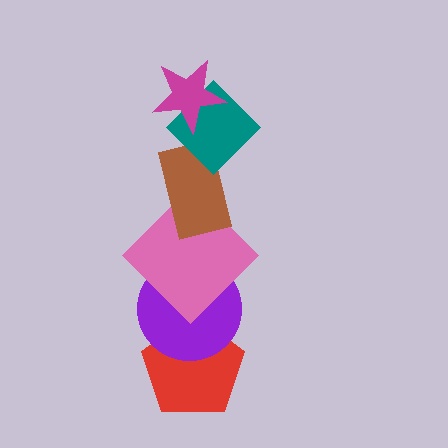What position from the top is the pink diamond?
The pink diamond is 4th from the top.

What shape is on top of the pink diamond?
The brown rectangle is on top of the pink diamond.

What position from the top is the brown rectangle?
The brown rectangle is 3rd from the top.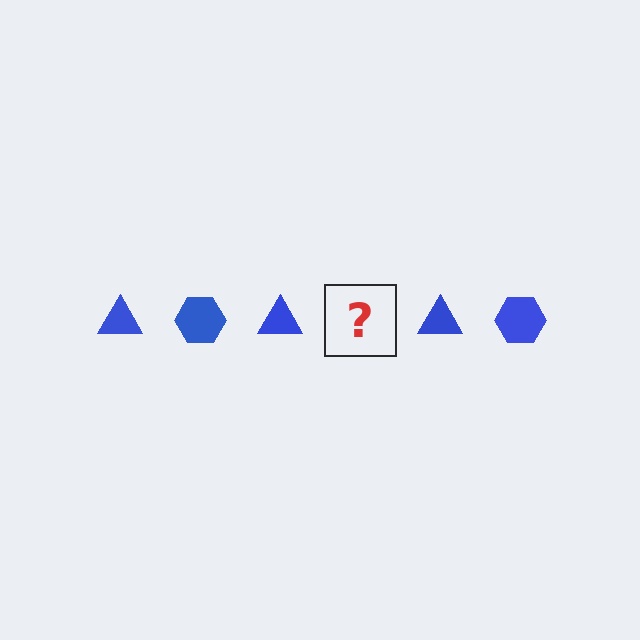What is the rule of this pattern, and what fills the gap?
The rule is that the pattern cycles through triangle, hexagon shapes in blue. The gap should be filled with a blue hexagon.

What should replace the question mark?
The question mark should be replaced with a blue hexagon.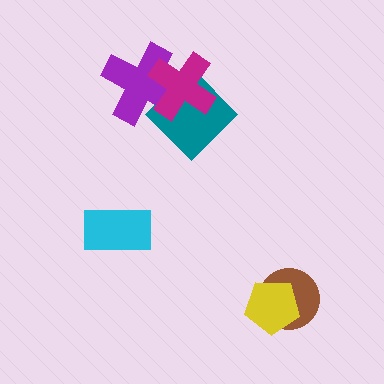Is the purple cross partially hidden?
Yes, it is partially covered by another shape.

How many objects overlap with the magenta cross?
2 objects overlap with the magenta cross.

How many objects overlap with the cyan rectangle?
0 objects overlap with the cyan rectangle.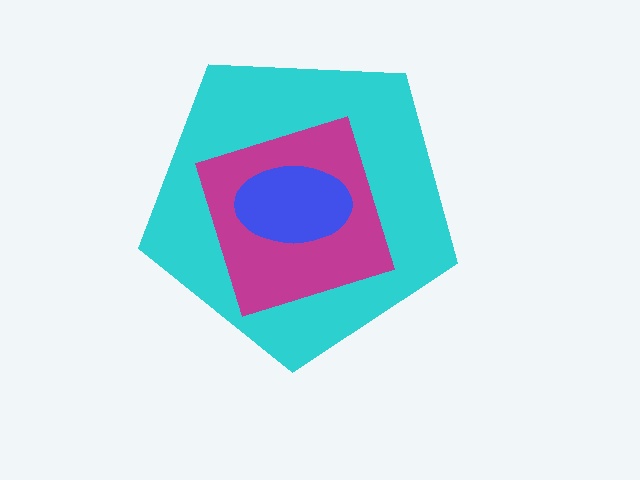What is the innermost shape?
The blue ellipse.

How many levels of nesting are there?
3.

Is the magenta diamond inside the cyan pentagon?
Yes.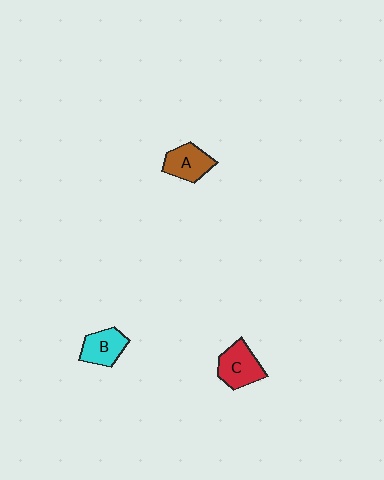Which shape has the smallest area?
Shape B (cyan).